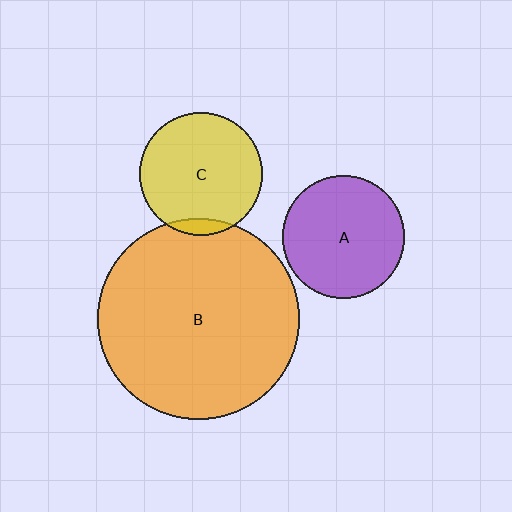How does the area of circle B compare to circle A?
Approximately 2.7 times.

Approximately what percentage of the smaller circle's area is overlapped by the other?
Approximately 5%.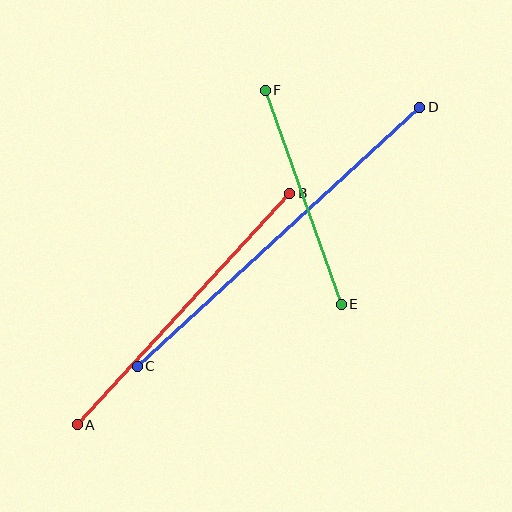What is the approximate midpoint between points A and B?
The midpoint is at approximately (184, 309) pixels.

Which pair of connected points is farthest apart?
Points C and D are farthest apart.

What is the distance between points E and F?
The distance is approximately 227 pixels.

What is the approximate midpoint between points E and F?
The midpoint is at approximately (303, 197) pixels.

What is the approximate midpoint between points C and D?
The midpoint is at approximately (279, 237) pixels.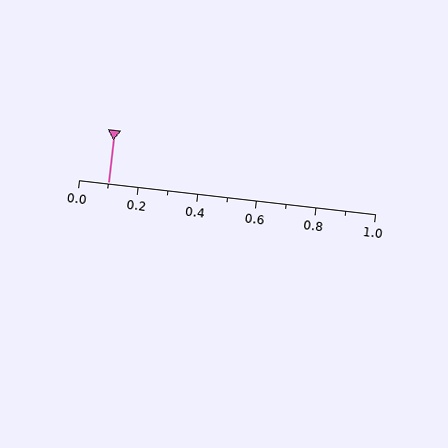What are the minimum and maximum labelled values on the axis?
The axis runs from 0.0 to 1.0.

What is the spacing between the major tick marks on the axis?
The major ticks are spaced 0.2 apart.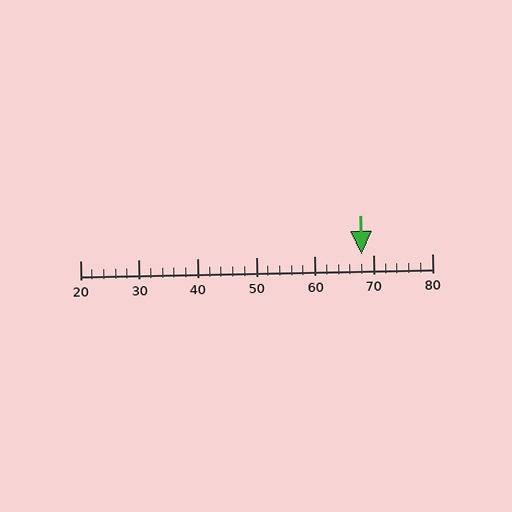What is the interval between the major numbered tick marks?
The major tick marks are spaced 10 units apart.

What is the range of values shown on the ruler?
The ruler shows values from 20 to 80.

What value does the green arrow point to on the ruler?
The green arrow points to approximately 68.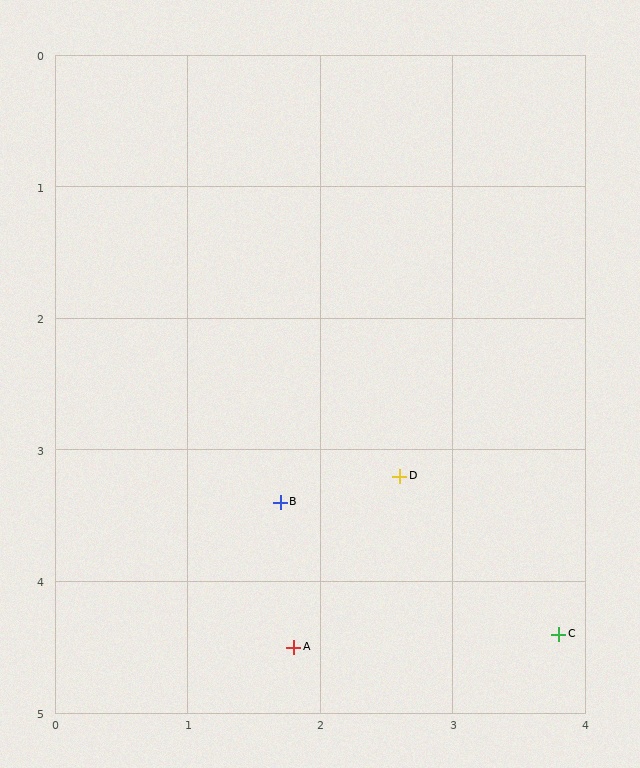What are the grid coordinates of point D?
Point D is at approximately (2.6, 3.2).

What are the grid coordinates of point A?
Point A is at approximately (1.8, 4.5).